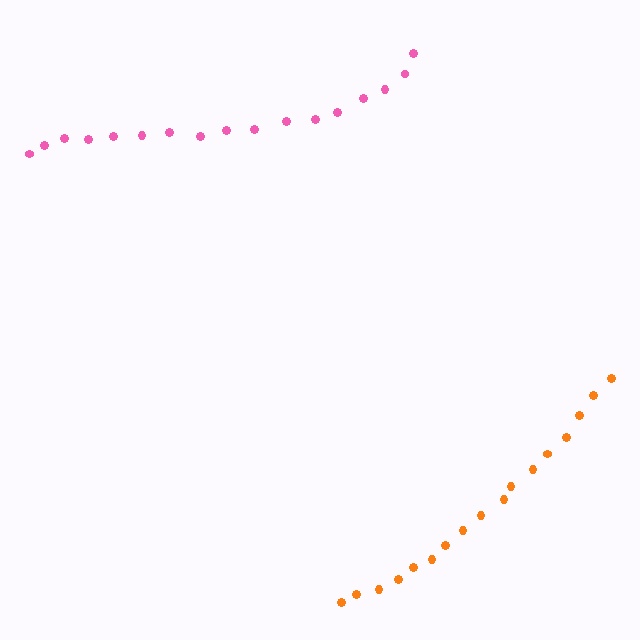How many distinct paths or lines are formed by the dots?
There are 2 distinct paths.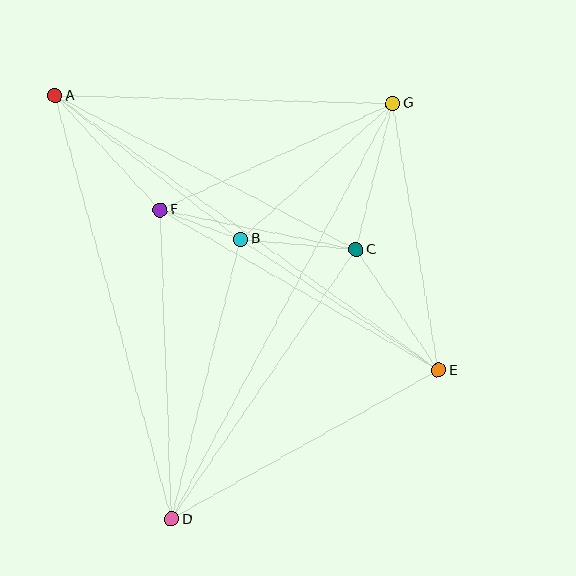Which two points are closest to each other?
Points B and F are closest to each other.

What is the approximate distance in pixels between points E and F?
The distance between E and F is approximately 321 pixels.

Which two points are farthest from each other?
Points A and E are farthest from each other.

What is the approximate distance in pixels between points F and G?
The distance between F and G is approximately 256 pixels.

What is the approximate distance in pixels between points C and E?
The distance between C and E is approximately 146 pixels.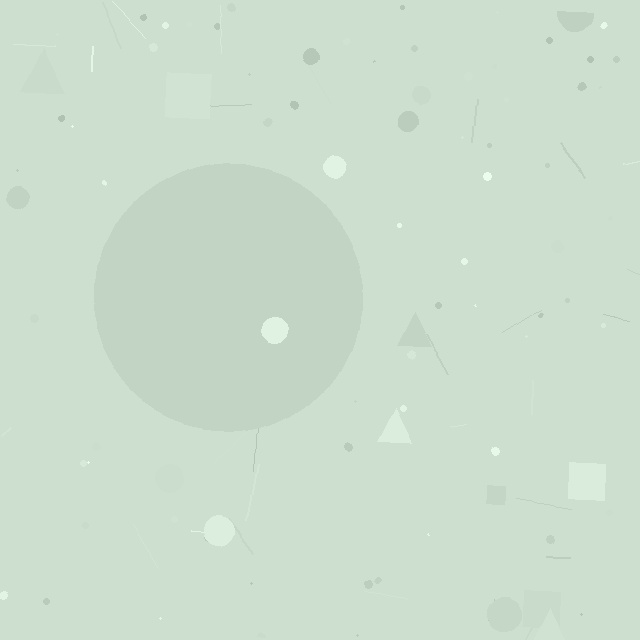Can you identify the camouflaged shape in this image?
The camouflaged shape is a circle.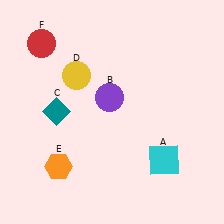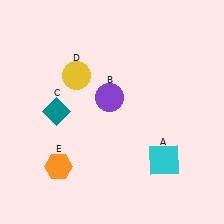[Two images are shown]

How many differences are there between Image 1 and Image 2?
There is 1 difference between the two images.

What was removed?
The red circle (F) was removed in Image 2.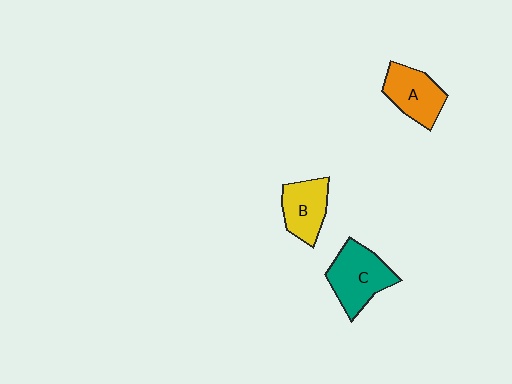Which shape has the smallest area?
Shape B (yellow).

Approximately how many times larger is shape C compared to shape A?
Approximately 1.2 times.